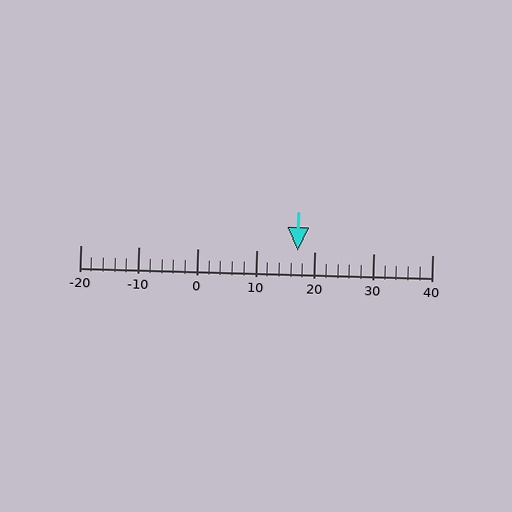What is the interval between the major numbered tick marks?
The major tick marks are spaced 10 units apart.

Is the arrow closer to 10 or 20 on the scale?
The arrow is closer to 20.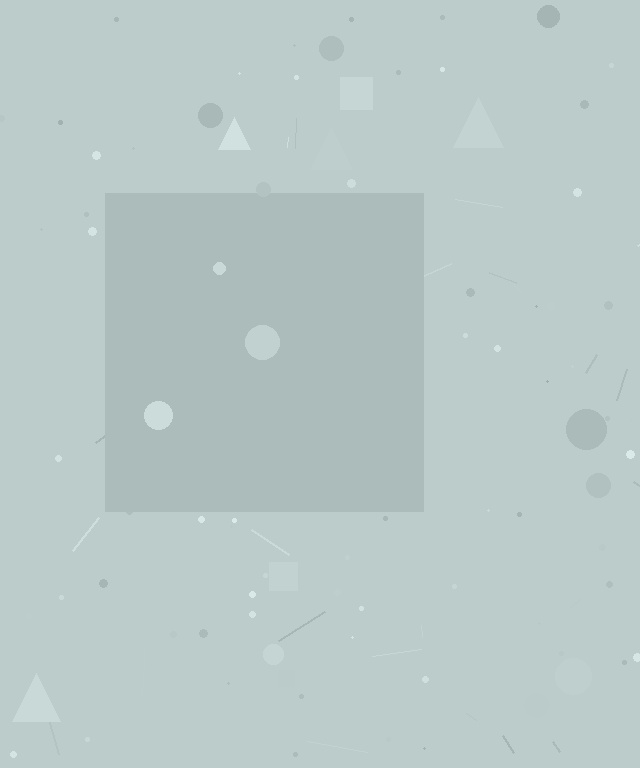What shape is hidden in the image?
A square is hidden in the image.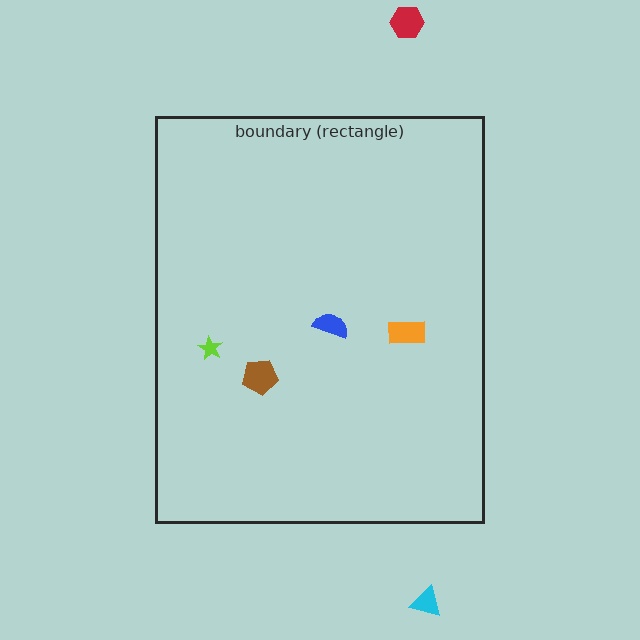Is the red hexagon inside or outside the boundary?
Outside.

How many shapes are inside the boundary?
4 inside, 2 outside.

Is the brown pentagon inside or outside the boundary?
Inside.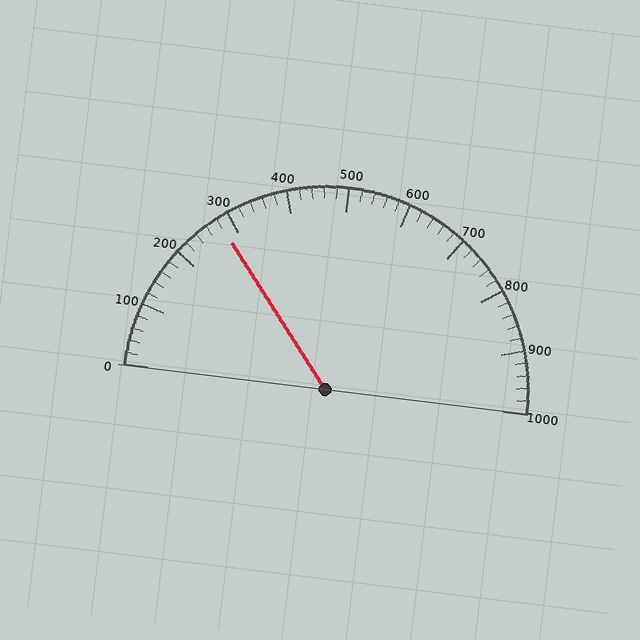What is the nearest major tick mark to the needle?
The nearest major tick mark is 300.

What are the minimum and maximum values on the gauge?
The gauge ranges from 0 to 1000.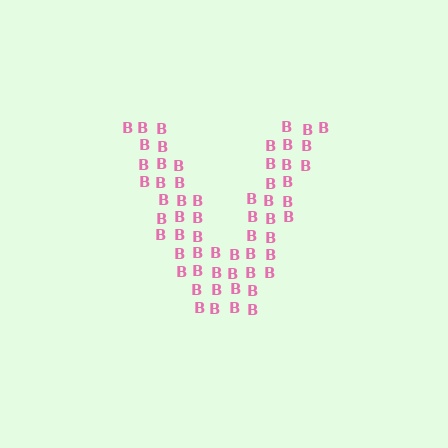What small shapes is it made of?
It is made of small letter B's.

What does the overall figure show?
The overall figure shows the letter V.